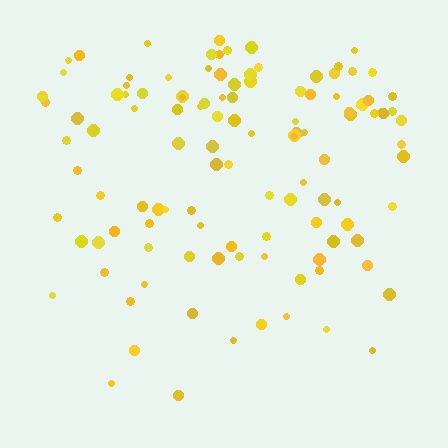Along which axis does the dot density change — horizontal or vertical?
Vertical.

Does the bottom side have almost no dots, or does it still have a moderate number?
Still a moderate number, just noticeably fewer than the top.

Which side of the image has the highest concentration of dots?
The top.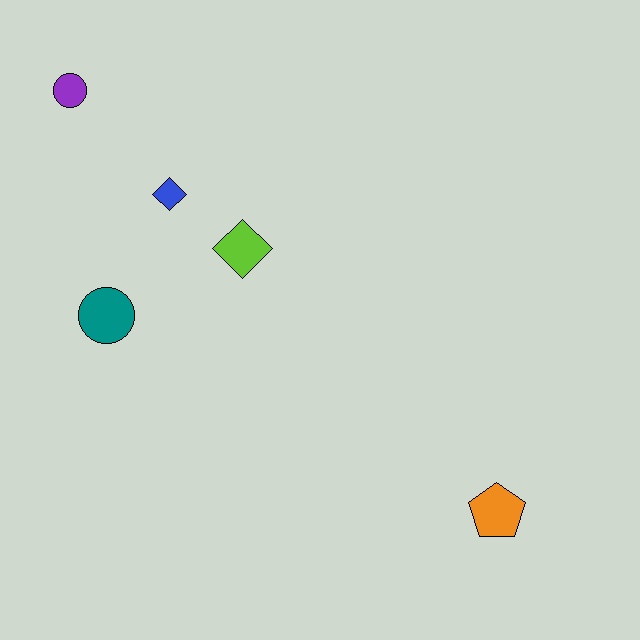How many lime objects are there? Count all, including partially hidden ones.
There is 1 lime object.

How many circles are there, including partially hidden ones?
There are 2 circles.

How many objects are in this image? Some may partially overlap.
There are 5 objects.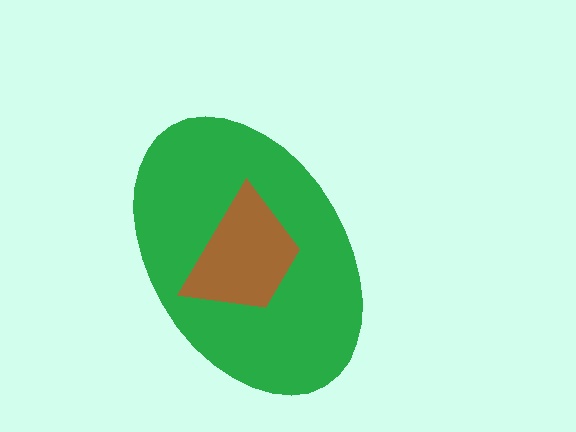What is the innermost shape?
The brown trapezoid.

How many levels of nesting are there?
2.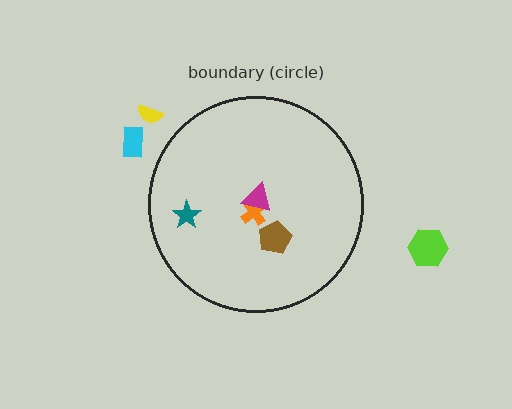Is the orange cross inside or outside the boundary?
Inside.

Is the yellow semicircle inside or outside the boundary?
Outside.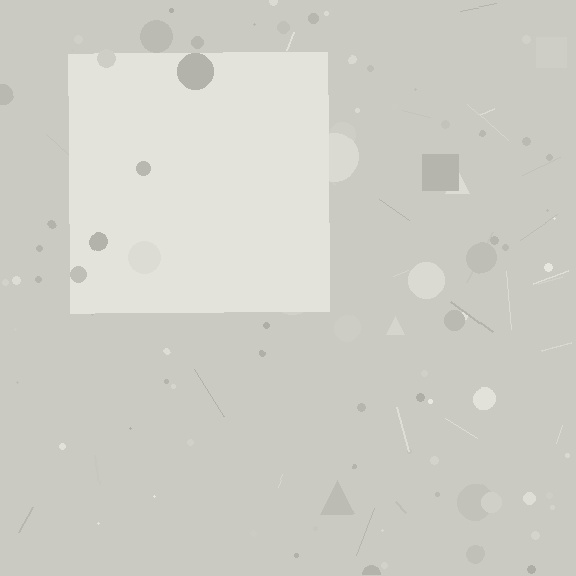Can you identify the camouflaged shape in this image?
The camouflaged shape is a square.